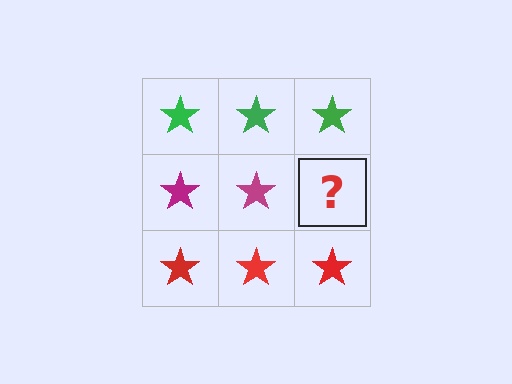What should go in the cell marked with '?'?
The missing cell should contain a magenta star.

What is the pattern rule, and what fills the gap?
The rule is that each row has a consistent color. The gap should be filled with a magenta star.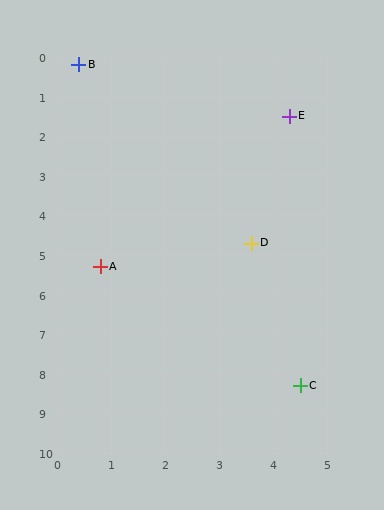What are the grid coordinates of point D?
Point D is at approximately (3.6, 4.7).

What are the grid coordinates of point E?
Point E is at approximately (4.3, 1.5).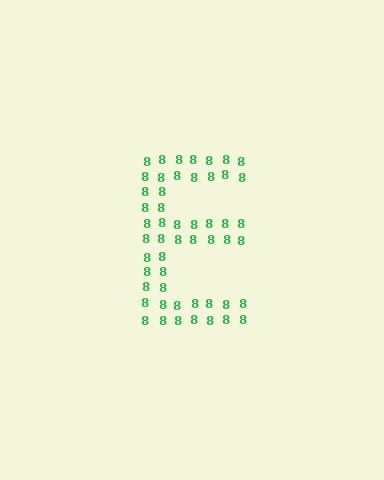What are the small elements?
The small elements are digit 8's.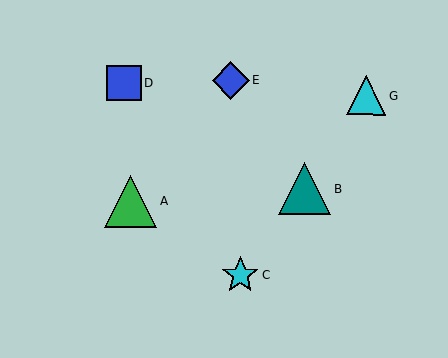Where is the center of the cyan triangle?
The center of the cyan triangle is at (366, 96).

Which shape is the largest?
The teal triangle (labeled B) is the largest.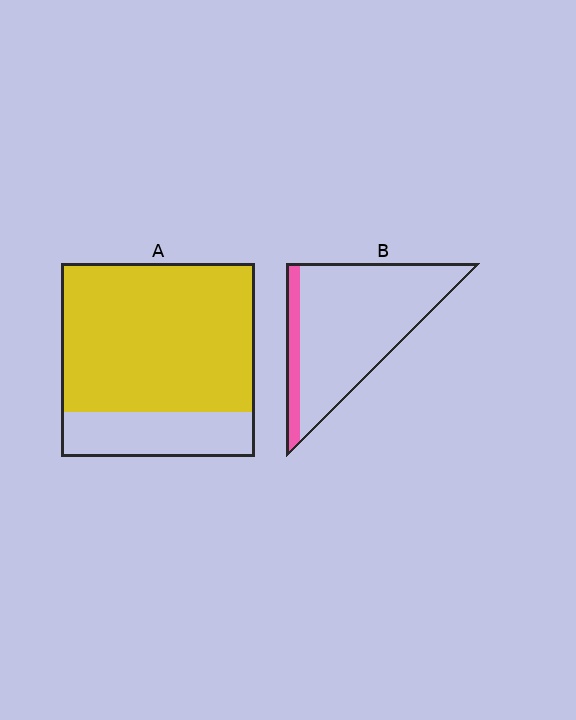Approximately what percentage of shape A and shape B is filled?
A is approximately 75% and B is approximately 15%.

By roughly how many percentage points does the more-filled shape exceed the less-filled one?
By roughly 65 percentage points (A over B).